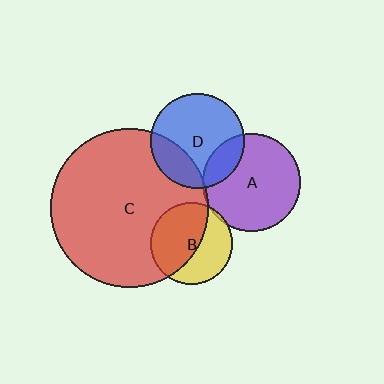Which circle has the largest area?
Circle C (red).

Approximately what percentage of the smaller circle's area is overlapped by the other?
Approximately 5%.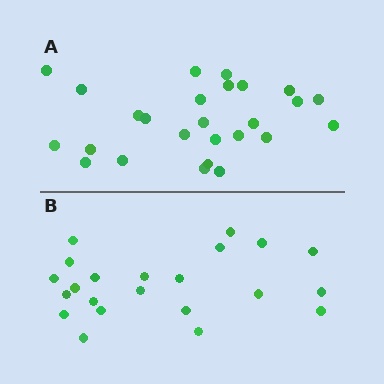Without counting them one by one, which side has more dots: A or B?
Region A (the top region) has more dots.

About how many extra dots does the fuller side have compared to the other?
Region A has about 4 more dots than region B.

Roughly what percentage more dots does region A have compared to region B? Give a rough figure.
About 20% more.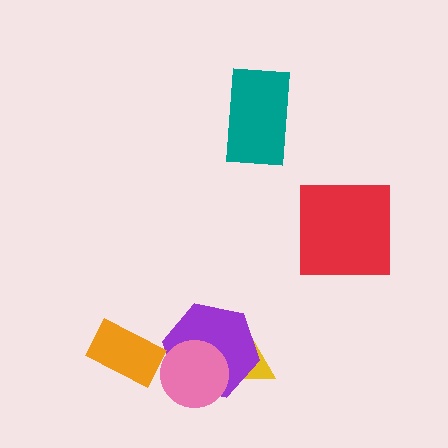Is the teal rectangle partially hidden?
No, no other shape covers it.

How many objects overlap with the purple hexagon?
2 objects overlap with the purple hexagon.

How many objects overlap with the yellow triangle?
1 object overlaps with the yellow triangle.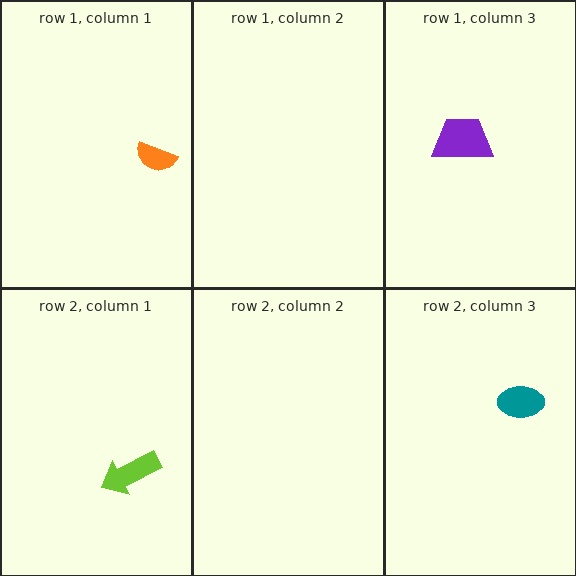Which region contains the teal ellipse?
The row 2, column 3 region.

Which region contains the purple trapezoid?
The row 1, column 3 region.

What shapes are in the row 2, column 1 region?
The lime arrow.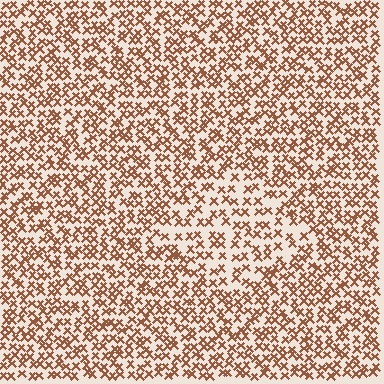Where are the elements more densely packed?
The elements are more densely packed outside the diamond boundary.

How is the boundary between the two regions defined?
The boundary is defined by a change in element density (approximately 1.6x ratio). All elements are the same color, size, and shape.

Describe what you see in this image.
The image contains small brown elements arranged at two different densities. A diamond-shaped region is visible where the elements are less densely packed than the surrounding area.